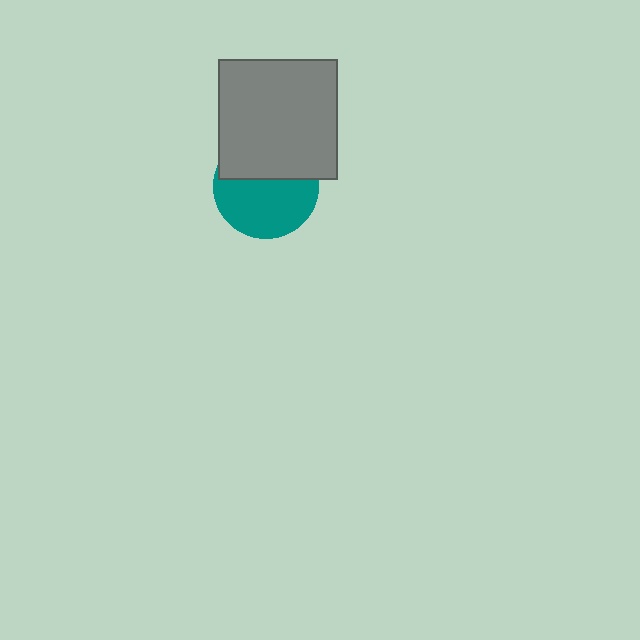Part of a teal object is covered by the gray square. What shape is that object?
It is a circle.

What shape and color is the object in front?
The object in front is a gray square.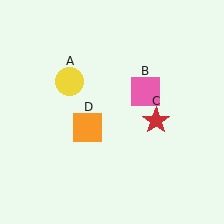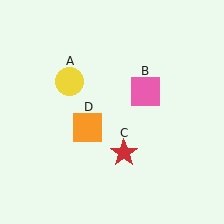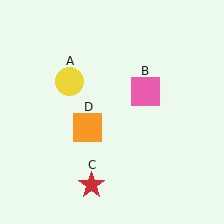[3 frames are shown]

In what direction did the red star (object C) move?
The red star (object C) moved down and to the left.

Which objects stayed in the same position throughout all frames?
Yellow circle (object A) and pink square (object B) and orange square (object D) remained stationary.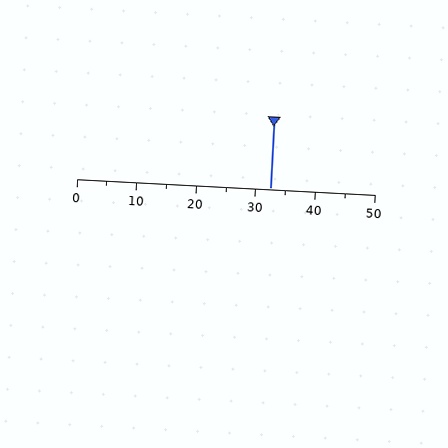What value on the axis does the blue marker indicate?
The marker indicates approximately 32.5.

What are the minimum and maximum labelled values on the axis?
The axis runs from 0 to 50.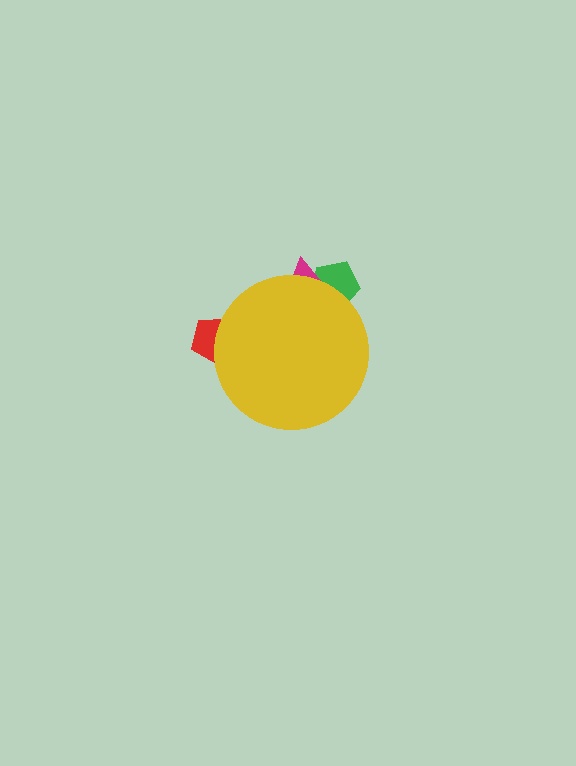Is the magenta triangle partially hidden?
Yes, the magenta triangle is partially hidden behind the yellow circle.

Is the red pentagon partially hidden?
Yes, the red pentagon is partially hidden behind the yellow circle.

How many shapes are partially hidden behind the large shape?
3 shapes are partially hidden.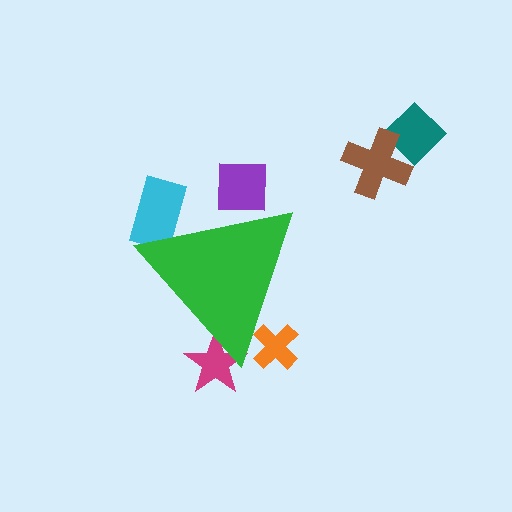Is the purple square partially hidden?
Yes, the purple square is partially hidden behind the green triangle.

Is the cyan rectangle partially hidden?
Yes, the cyan rectangle is partially hidden behind the green triangle.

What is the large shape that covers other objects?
A green triangle.